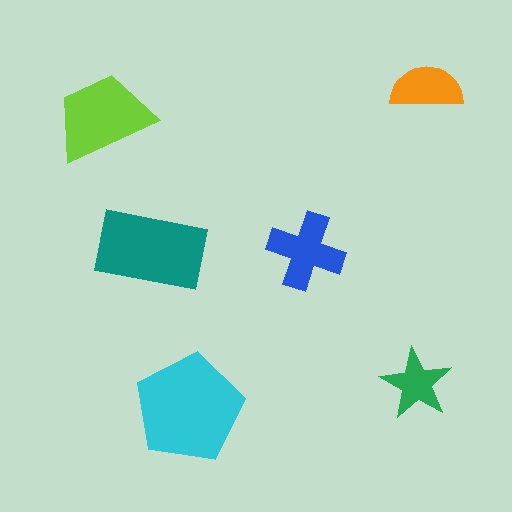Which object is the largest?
The cyan pentagon.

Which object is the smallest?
The green star.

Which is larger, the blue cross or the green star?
The blue cross.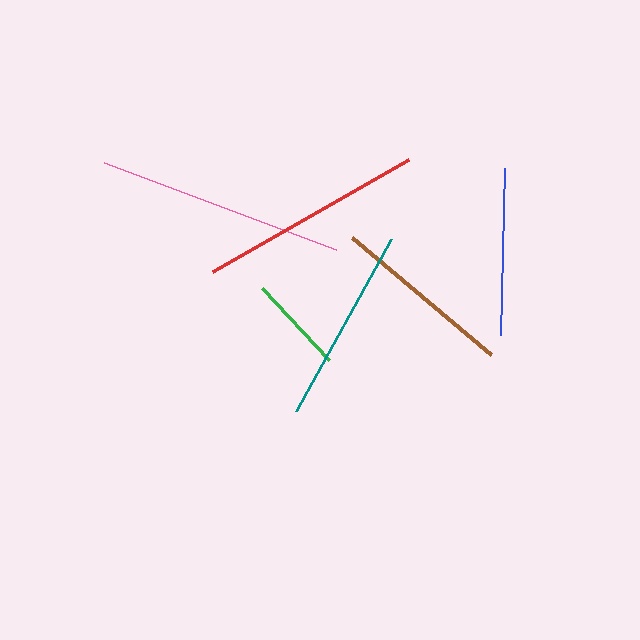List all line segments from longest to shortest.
From longest to shortest: pink, red, teal, brown, blue, green.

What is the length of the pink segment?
The pink segment is approximately 248 pixels long.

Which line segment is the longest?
The pink line is the longest at approximately 248 pixels.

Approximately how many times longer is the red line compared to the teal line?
The red line is approximately 1.2 times the length of the teal line.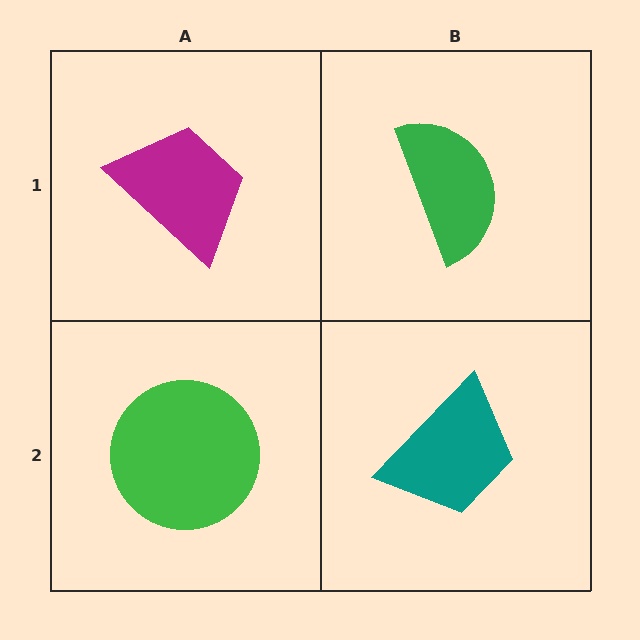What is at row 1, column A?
A magenta trapezoid.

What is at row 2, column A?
A green circle.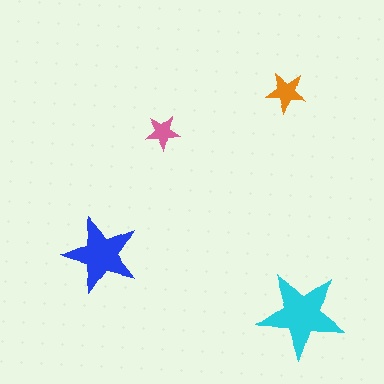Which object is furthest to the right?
The cyan star is rightmost.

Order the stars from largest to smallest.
the cyan one, the blue one, the orange one, the pink one.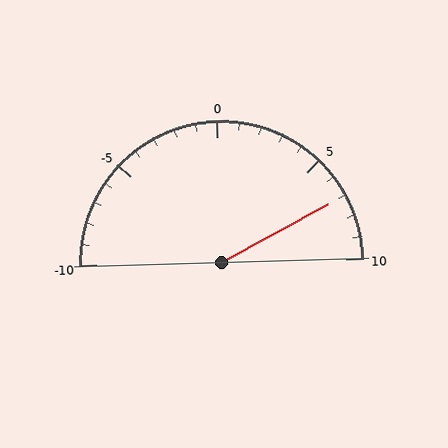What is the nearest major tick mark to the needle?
The nearest major tick mark is 5.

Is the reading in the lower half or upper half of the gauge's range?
The reading is in the upper half of the range (-10 to 10).